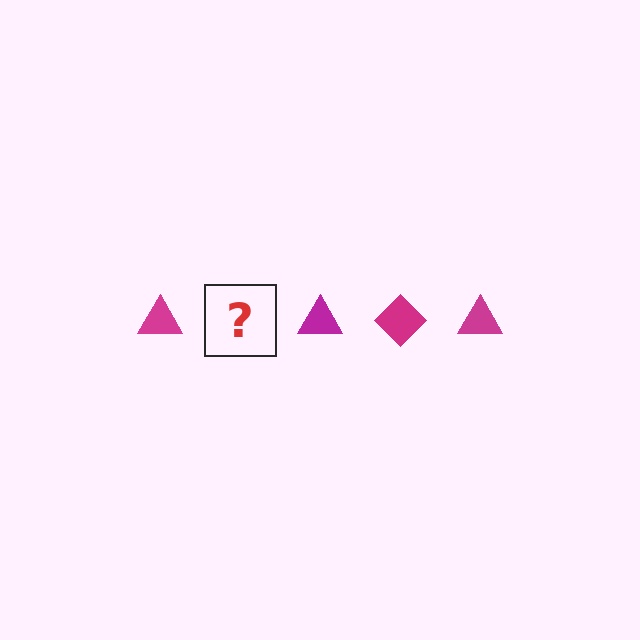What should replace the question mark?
The question mark should be replaced with a magenta diamond.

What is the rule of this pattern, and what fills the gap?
The rule is that the pattern cycles through triangle, diamond shapes in magenta. The gap should be filled with a magenta diamond.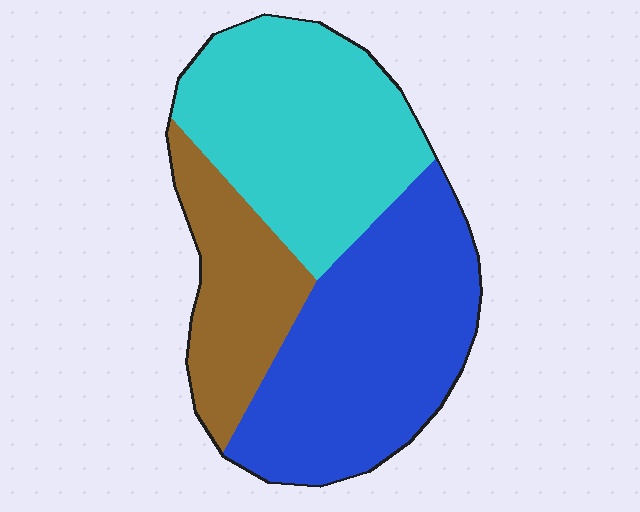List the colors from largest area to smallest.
From largest to smallest: blue, cyan, brown.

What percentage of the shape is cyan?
Cyan covers about 35% of the shape.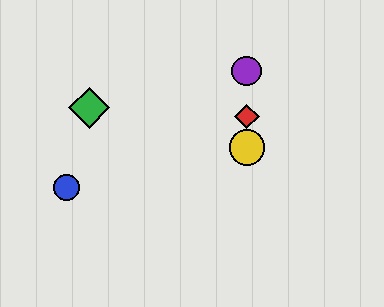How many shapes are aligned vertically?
3 shapes (the red diamond, the yellow circle, the purple circle) are aligned vertically.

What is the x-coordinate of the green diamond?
The green diamond is at x≈89.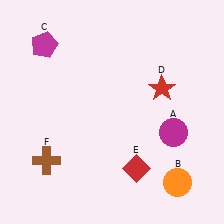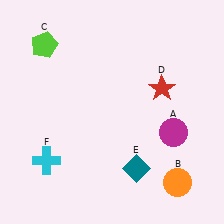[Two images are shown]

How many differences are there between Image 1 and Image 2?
There are 3 differences between the two images.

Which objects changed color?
C changed from magenta to lime. E changed from red to teal. F changed from brown to cyan.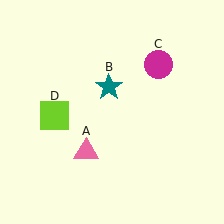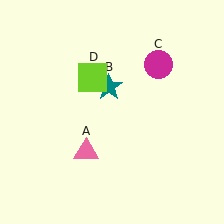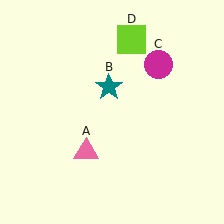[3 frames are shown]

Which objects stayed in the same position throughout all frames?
Pink triangle (object A) and teal star (object B) and magenta circle (object C) remained stationary.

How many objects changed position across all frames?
1 object changed position: lime square (object D).